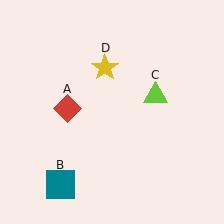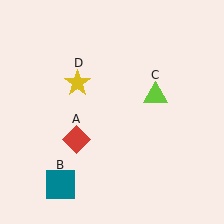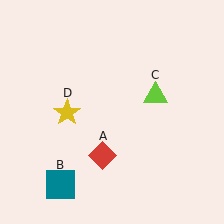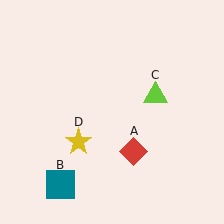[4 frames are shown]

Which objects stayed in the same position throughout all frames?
Teal square (object B) and lime triangle (object C) remained stationary.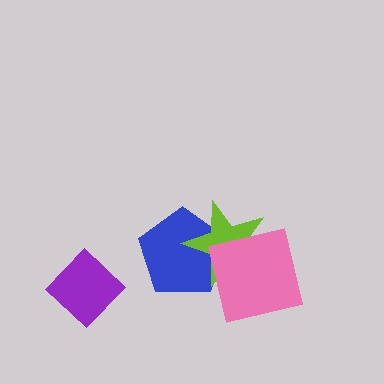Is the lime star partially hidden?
Yes, it is partially covered by another shape.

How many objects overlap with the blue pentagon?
2 objects overlap with the blue pentagon.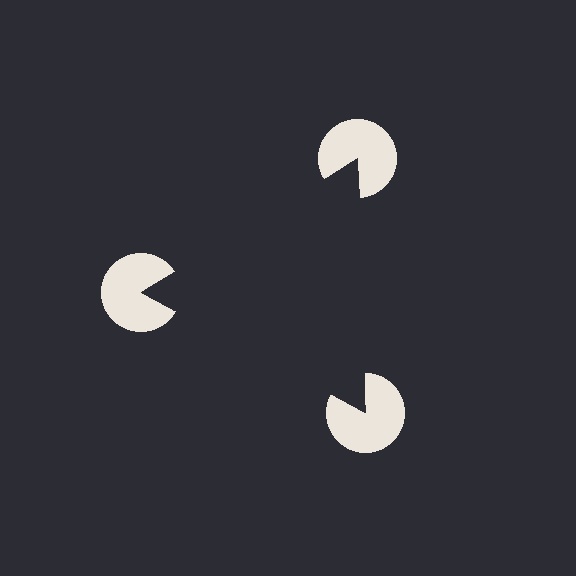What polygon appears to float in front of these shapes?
An illusory triangle — its edges are inferred from the aligned wedge cuts in the pac-man discs, not physically drawn.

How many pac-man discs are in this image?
There are 3 — one at each vertex of the illusory triangle.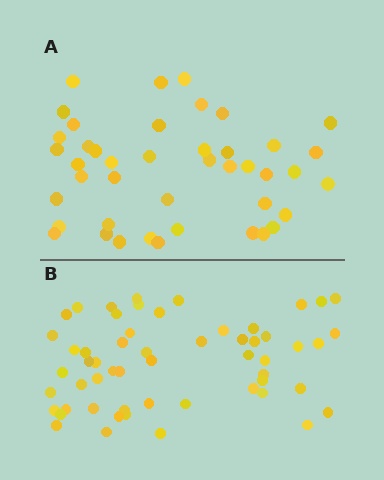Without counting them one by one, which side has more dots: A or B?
Region B (the bottom region) has more dots.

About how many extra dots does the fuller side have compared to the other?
Region B has approximately 15 more dots than region A.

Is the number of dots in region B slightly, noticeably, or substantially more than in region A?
Region B has noticeably more, but not dramatically so. The ratio is roughly 1.3 to 1.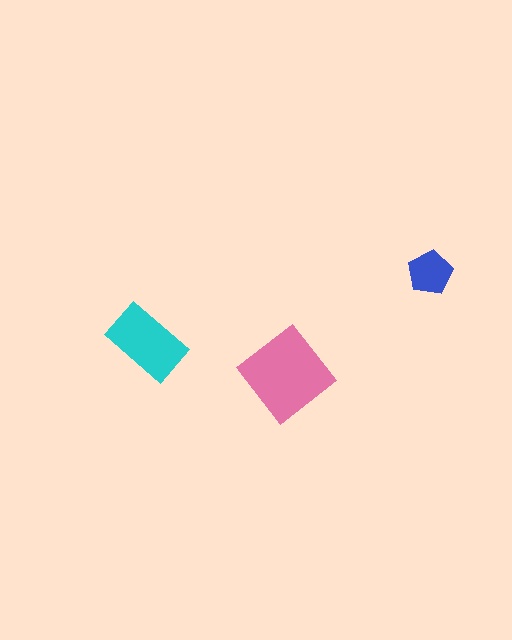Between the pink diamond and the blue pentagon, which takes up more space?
The pink diamond.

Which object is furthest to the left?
The cyan rectangle is leftmost.